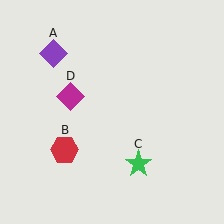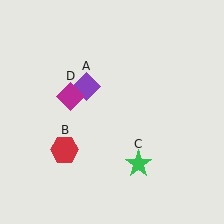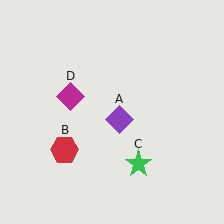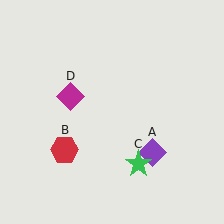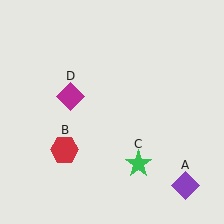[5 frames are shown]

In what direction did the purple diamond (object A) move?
The purple diamond (object A) moved down and to the right.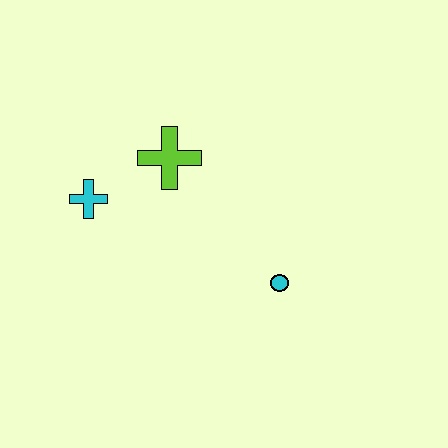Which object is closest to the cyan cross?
The lime cross is closest to the cyan cross.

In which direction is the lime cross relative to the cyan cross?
The lime cross is to the right of the cyan cross.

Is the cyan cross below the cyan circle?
No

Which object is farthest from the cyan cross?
The cyan circle is farthest from the cyan cross.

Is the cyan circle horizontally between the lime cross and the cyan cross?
No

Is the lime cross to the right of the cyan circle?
No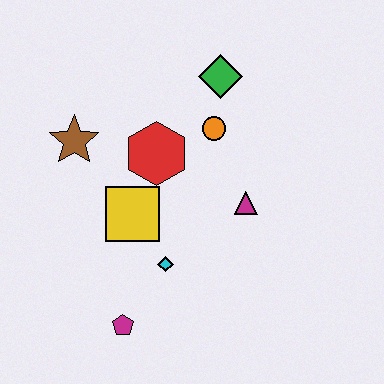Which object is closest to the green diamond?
The orange circle is closest to the green diamond.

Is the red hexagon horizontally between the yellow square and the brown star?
No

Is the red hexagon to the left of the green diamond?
Yes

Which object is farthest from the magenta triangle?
The brown star is farthest from the magenta triangle.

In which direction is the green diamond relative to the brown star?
The green diamond is to the right of the brown star.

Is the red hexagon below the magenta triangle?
No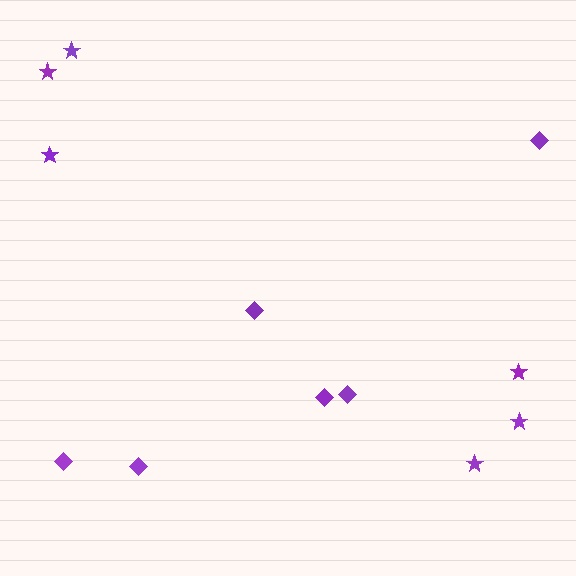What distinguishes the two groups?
There are 2 groups: one group of diamonds (6) and one group of stars (6).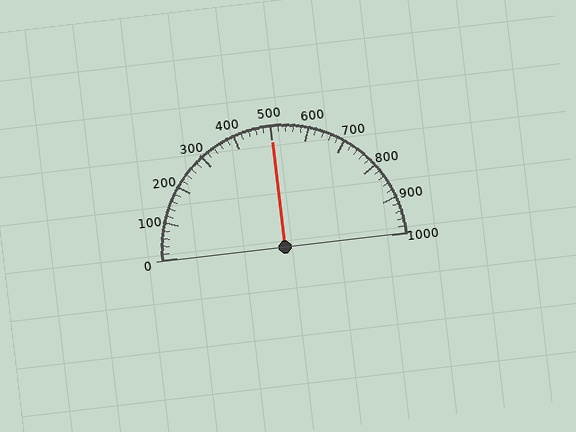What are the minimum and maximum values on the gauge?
The gauge ranges from 0 to 1000.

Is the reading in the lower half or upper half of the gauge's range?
The reading is in the upper half of the range (0 to 1000).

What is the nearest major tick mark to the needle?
The nearest major tick mark is 500.